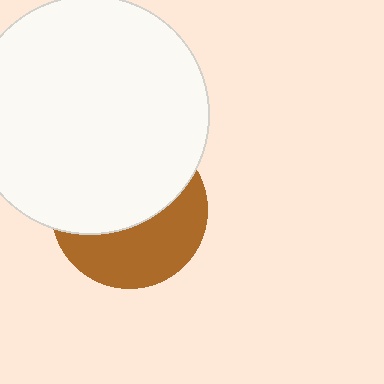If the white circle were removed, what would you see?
You would see the complete brown circle.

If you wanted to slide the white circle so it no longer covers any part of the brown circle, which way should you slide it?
Slide it up — that is the most direct way to separate the two shapes.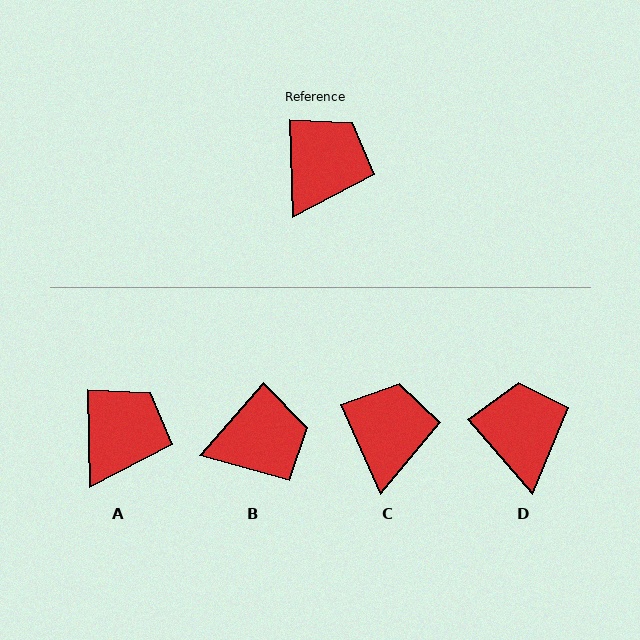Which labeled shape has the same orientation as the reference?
A.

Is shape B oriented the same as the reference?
No, it is off by about 43 degrees.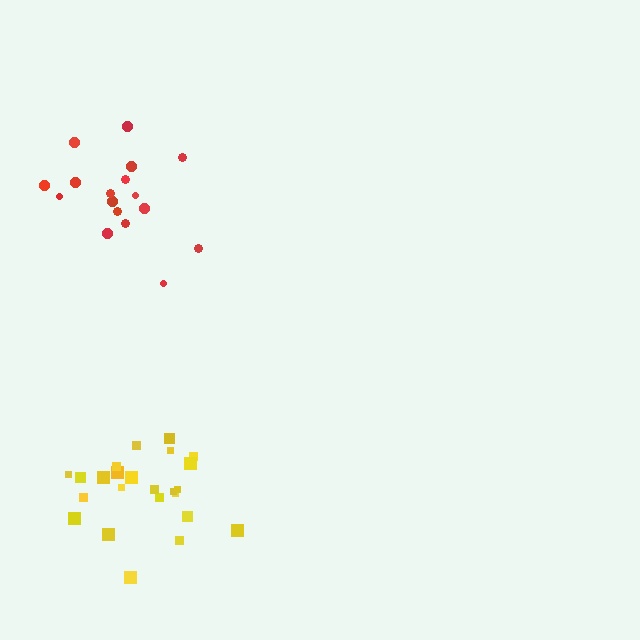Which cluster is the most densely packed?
Yellow.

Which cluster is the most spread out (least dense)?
Red.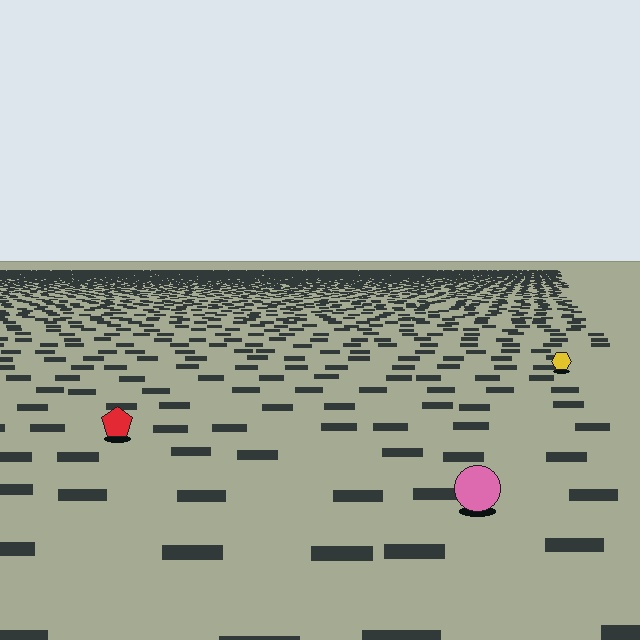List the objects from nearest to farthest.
From nearest to farthest: the pink circle, the red pentagon, the yellow hexagon.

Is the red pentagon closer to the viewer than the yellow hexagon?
Yes. The red pentagon is closer — you can tell from the texture gradient: the ground texture is coarser near it.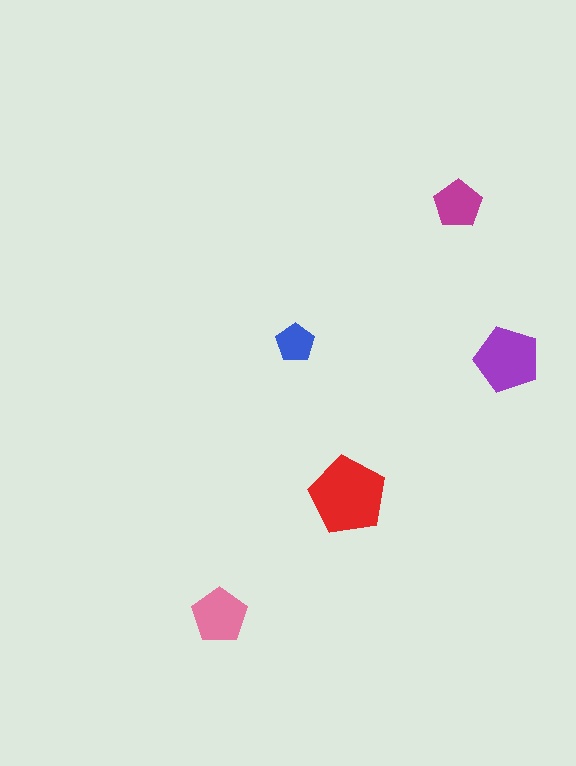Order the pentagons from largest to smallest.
the red one, the purple one, the pink one, the magenta one, the blue one.